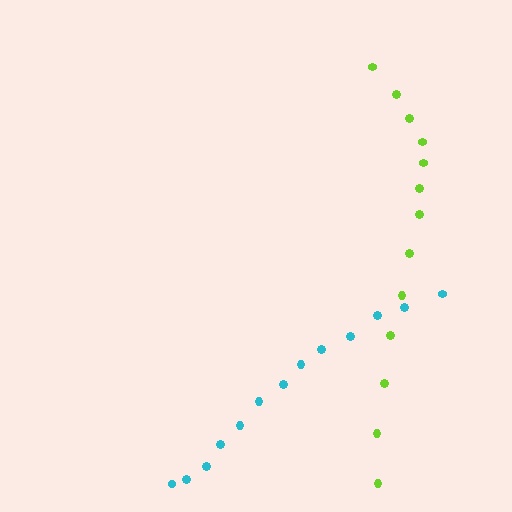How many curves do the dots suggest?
There are 2 distinct paths.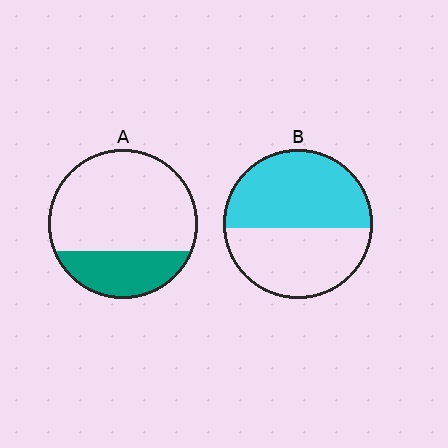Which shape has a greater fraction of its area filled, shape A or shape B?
Shape B.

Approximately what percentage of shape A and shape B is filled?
A is approximately 30% and B is approximately 55%.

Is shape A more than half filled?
No.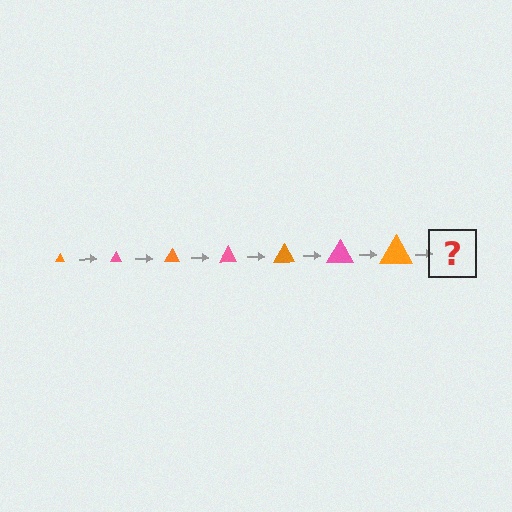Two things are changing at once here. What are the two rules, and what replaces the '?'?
The two rules are that the triangle grows larger each step and the color cycles through orange and pink. The '?' should be a pink triangle, larger than the previous one.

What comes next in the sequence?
The next element should be a pink triangle, larger than the previous one.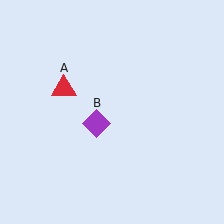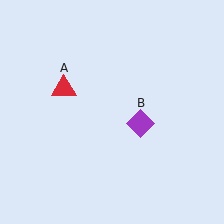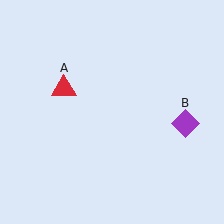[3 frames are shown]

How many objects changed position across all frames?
1 object changed position: purple diamond (object B).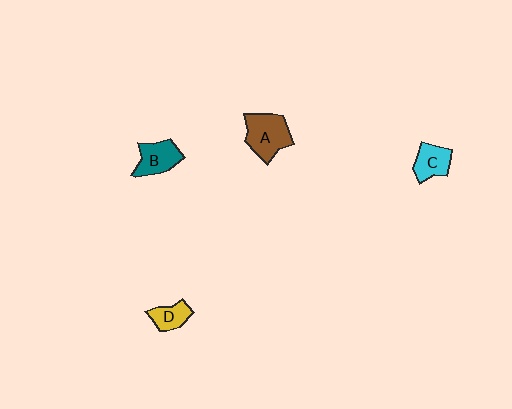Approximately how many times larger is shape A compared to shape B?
Approximately 1.3 times.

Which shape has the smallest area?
Shape D (yellow).